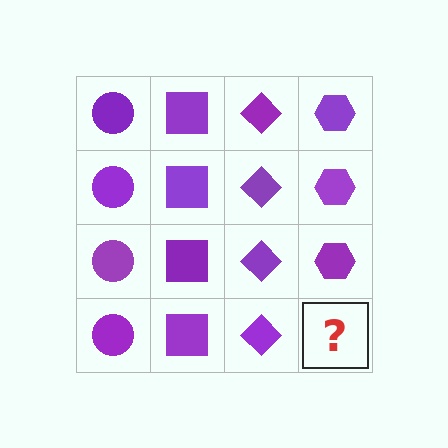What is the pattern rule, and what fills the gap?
The rule is that each column has a consistent shape. The gap should be filled with a purple hexagon.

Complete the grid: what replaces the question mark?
The question mark should be replaced with a purple hexagon.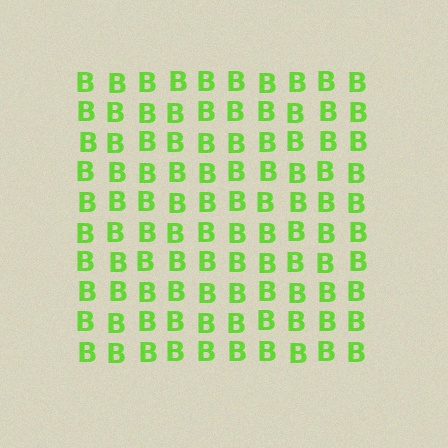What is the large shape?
The large shape is a square.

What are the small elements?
The small elements are letter B's.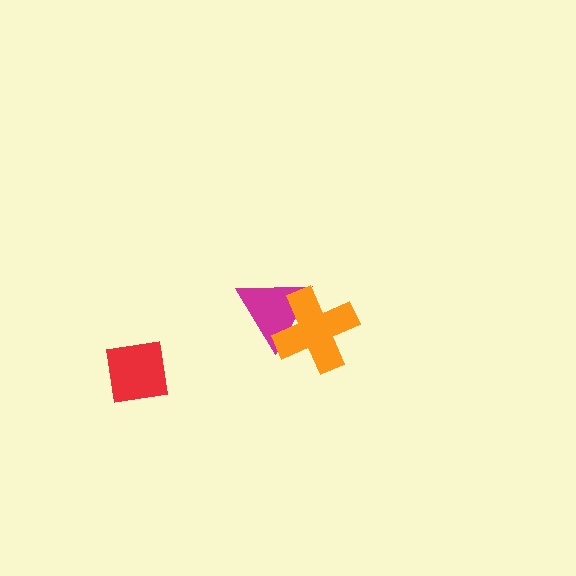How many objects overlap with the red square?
0 objects overlap with the red square.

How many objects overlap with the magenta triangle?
1 object overlaps with the magenta triangle.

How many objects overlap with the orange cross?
1 object overlaps with the orange cross.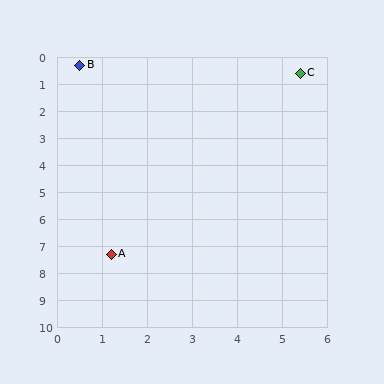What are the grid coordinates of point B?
Point B is at approximately (0.5, 0.3).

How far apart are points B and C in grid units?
Points B and C are about 4.9 grid units apart.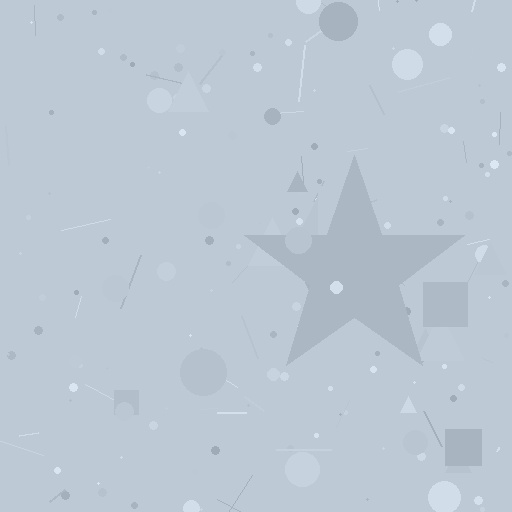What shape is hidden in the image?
A star is hidden in the image.